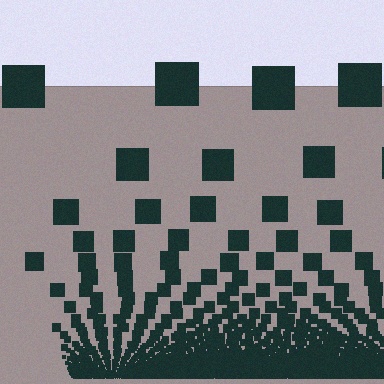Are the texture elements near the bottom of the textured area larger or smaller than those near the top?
Smaller. The gradient is inverted — elements near the bottom are smaller and denser.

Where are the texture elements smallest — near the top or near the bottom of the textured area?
Near the bottom.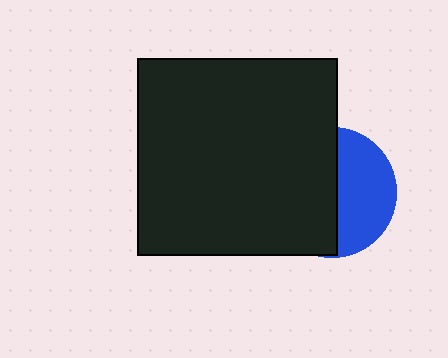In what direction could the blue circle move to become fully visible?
The blue circle could move right. That would shift it out from behind the black rectangle entirely.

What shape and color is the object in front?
The object in front is a black rectangle.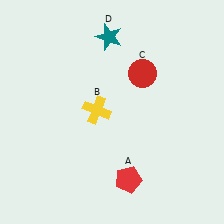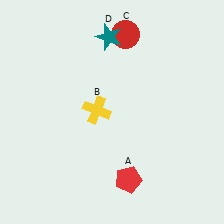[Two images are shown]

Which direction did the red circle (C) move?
The red circle (C) moved up.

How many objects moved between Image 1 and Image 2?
1 object moved between the two images.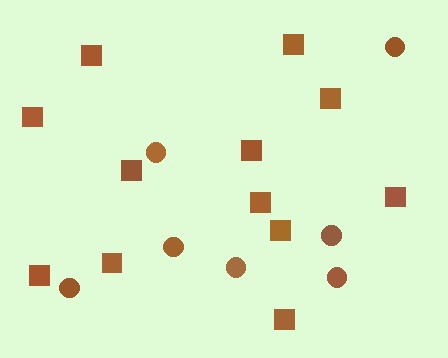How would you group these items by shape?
There are 2 groups: one group of circles (7) and one group of squares (12).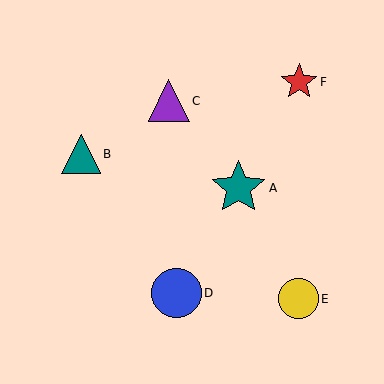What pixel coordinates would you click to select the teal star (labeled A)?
Click at (238, 188) to select the teal star A.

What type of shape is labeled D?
Shape D is a blue circle.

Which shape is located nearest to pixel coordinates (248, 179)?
The teal star (labeled A) at (238, 188) is nearest to that location.